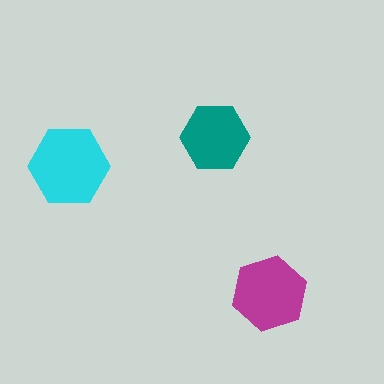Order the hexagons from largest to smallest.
the cyan one, the magenta one, the teal one.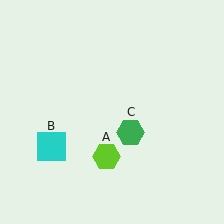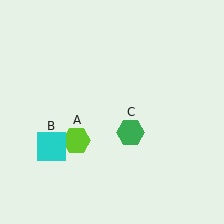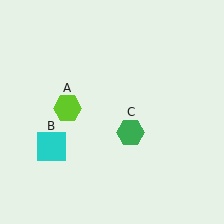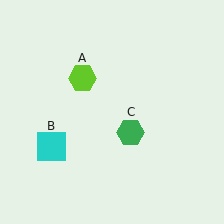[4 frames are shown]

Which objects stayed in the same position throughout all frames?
Cyan square (object B) and green hexagon (object C) remained stationary.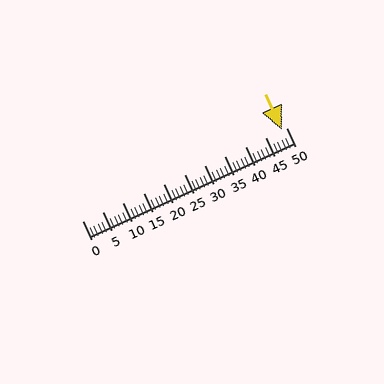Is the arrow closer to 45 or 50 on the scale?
The arrow is closer to 50.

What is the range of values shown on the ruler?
The ruler shows values from 0 to 50.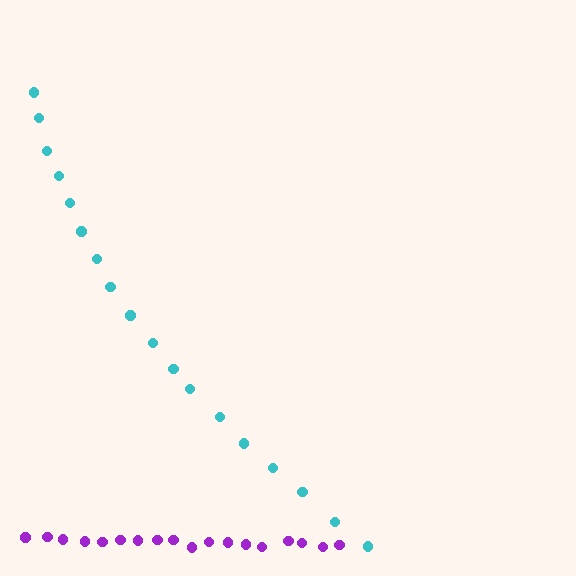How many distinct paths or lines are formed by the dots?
There are 2 distinct paths.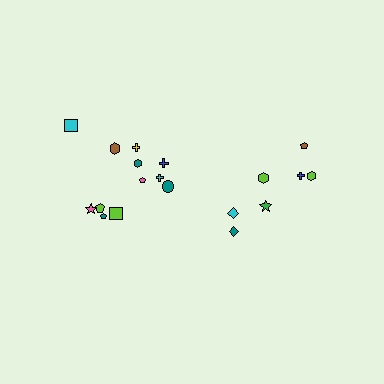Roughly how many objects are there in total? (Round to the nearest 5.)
Roughly 20 objects in total.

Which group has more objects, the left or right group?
The left group.